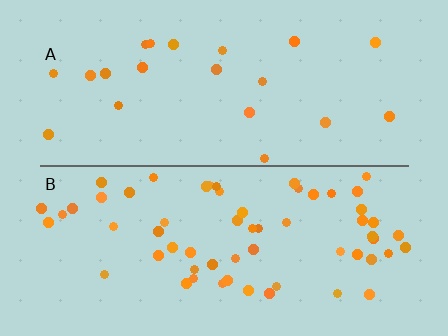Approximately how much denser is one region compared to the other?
Approximately 2.9× — region B over region A.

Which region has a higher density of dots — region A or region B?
B (the bottom).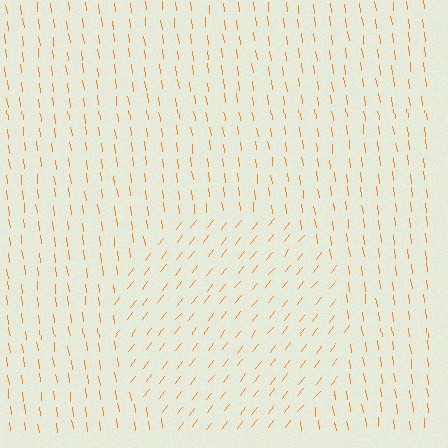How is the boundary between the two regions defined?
The boundary is defined purely by a change in line orientation (approximately 45 degrees difference). All lines are the same color and thickness.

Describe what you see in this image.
The image is filled with small orange line segments. A circle region in the image has lines oriented differently from the surrounding lines, creating a visible texture boundary.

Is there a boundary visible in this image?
Yes, there is a texture boundary formed by a change in line orientation.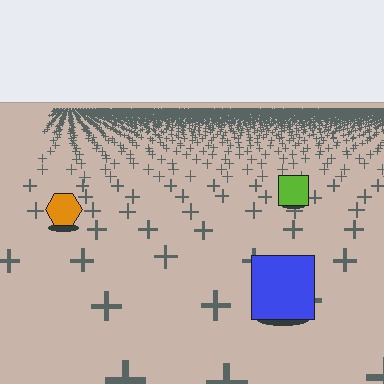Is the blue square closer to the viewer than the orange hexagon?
Yes. The blue square is closer — you can tell from the texture gradient: the ground texture is coarser near it.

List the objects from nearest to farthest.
From nearest to farthest: the blue square, the orange hexagon, the lime square.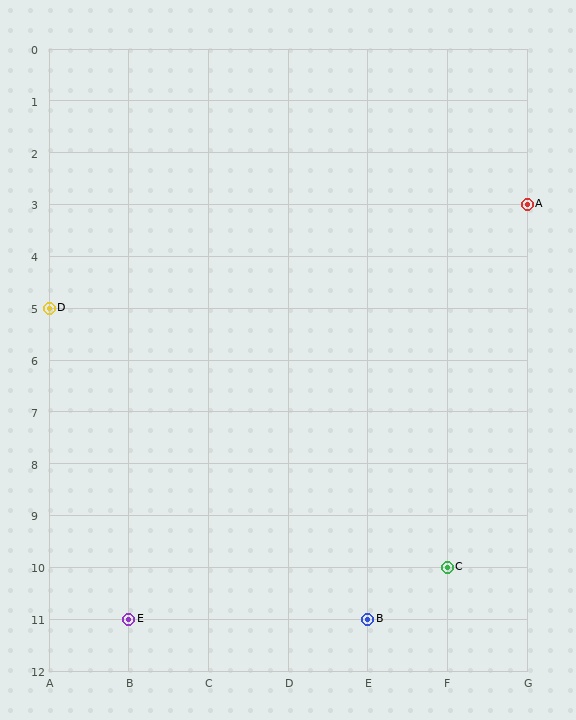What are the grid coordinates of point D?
Point D is at grid coordinates (A, 5).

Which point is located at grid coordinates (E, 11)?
Point B is at (E, 11).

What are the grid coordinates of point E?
Point E is at grid coordinates (B, 11).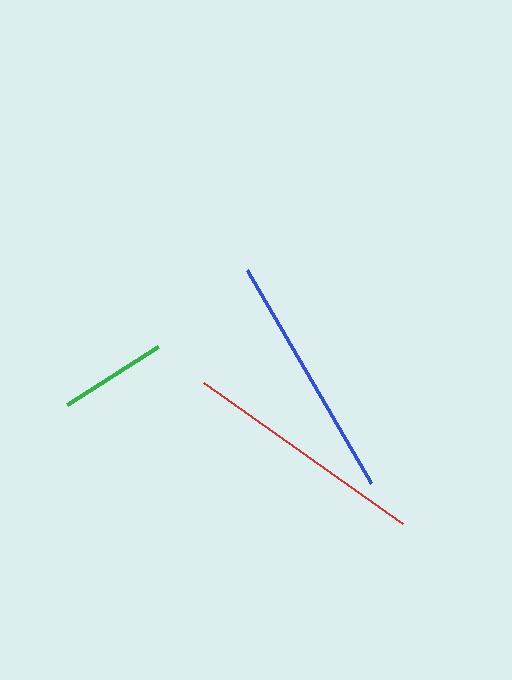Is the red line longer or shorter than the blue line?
The blue line is longer than the red line.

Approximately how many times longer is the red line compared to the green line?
The red line is approximately 2.3 times the length of the green line.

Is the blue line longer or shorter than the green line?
The blue line is longer than the green line.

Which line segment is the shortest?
The green line is the shortest at approximately 108 pixels.